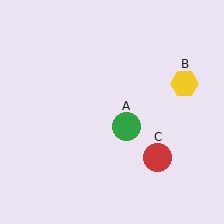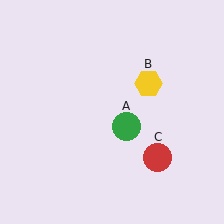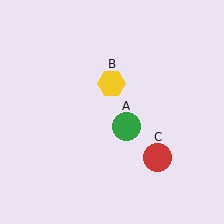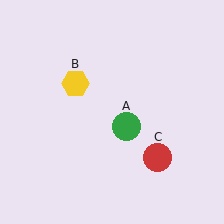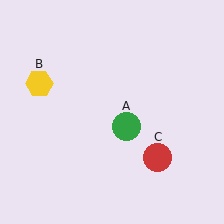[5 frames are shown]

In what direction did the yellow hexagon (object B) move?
The yellow hexagon (object B) moved left.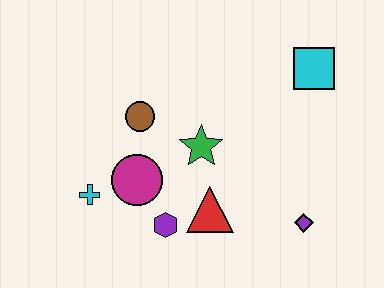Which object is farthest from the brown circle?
The purple diamond is farthest from the brown circle.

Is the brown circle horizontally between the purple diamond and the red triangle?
No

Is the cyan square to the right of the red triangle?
Yes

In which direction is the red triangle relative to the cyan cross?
The red triangle is to the right of the cyan cross.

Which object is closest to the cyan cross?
The magenta circle is closest to the cyan cross.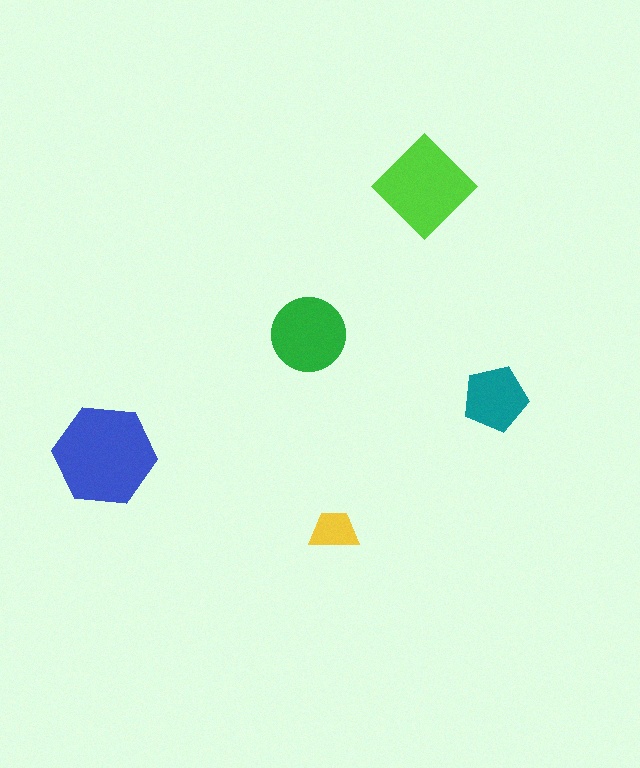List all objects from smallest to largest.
The yellow trapezoid, the teal pentagon, the green circle, the lime diamond, the blue hexagon.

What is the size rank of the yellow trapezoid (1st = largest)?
5th.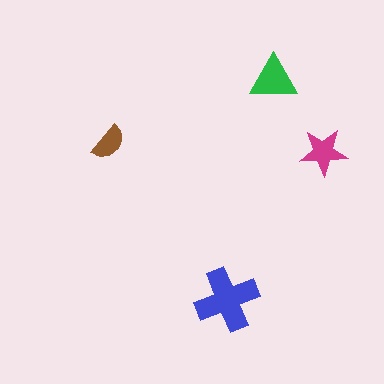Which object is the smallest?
The brown semicircle.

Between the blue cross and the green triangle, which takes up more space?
The blue cross.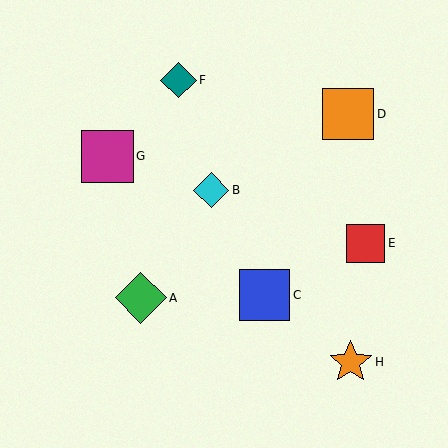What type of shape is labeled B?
Shape B is a cyan diamond.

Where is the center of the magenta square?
The center of the magenta square is at (108, 156).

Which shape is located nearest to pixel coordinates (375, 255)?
The red square (labeled E) at (366, 243) is nearest to that location.